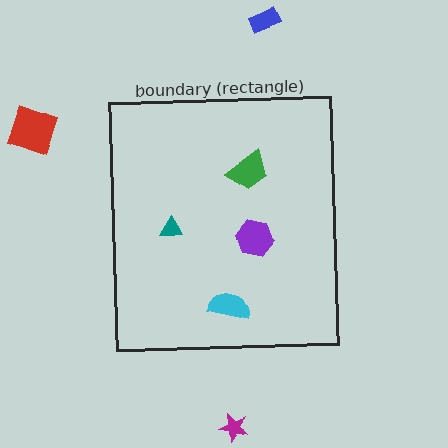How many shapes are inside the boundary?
4 inside, 3 outside.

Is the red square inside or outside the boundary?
Outside.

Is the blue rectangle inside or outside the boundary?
Outside.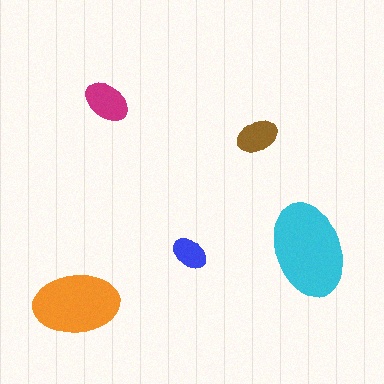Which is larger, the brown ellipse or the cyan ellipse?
The cyan one.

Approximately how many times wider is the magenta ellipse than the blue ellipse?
About 1.5 times wider.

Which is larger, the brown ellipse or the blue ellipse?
The brown one.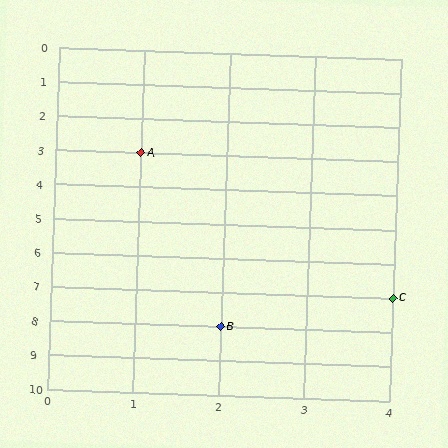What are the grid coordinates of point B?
Point B is at grid coordinates (2, 8).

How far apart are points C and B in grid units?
Points C and B are 2 columns and 1 row apart (about 2.2 grid units diagonally).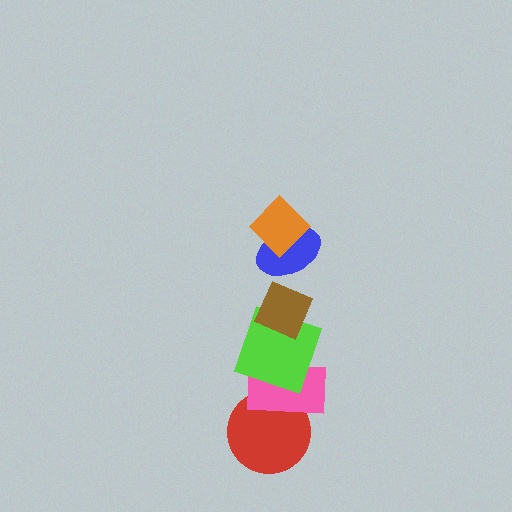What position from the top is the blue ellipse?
The blue ellipse is 2nd from the top.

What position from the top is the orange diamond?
The orange diamond is 1st from the top.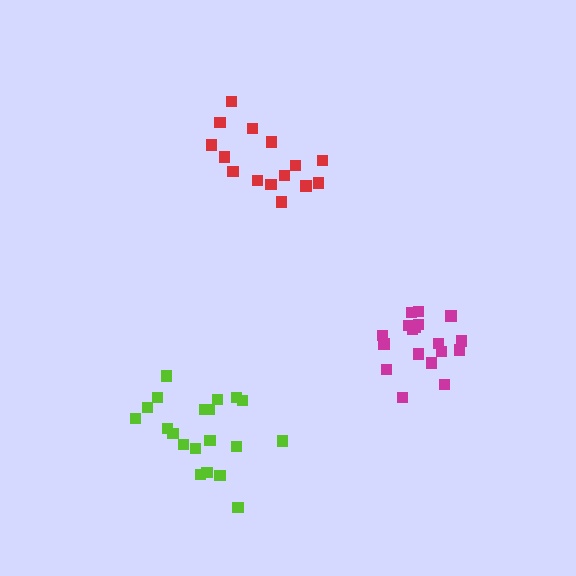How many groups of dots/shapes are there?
There are 3 groups.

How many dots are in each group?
Group 1: 18 dots, Group 2: 15 dots, Group 3: 20 dots (53 total).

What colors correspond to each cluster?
The clusters are colored: magenta, red, lime.